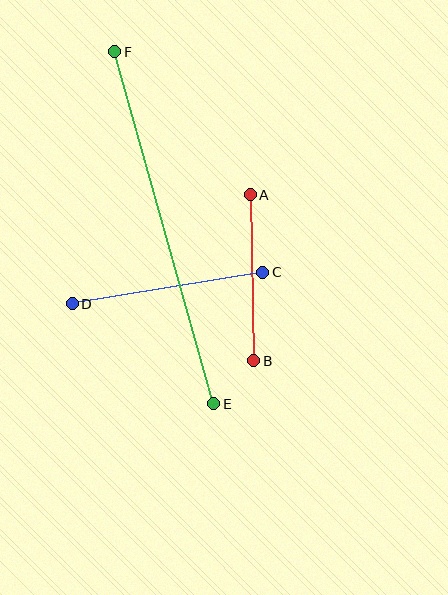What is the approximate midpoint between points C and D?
The midpoint is at approximately (167, 288) pixels.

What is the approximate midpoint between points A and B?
The midpoint is at approximately (252, 278) pixels.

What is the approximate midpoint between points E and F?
The midpoint is at approximately (164, 228) pixels.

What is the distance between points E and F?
The distance is approximately 366 pixels.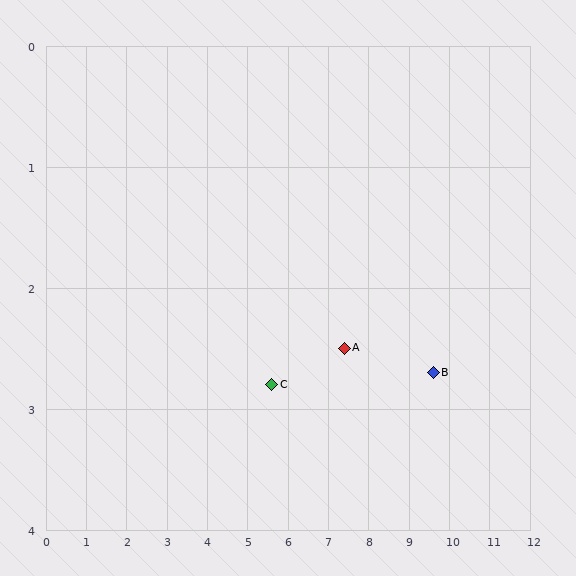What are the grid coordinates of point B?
Point B is at approximately (9.6, 2.7).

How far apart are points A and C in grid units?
Points A and C are about 1.8 grid units apart.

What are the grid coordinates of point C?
Point C is at approximately (5.6, 2.8).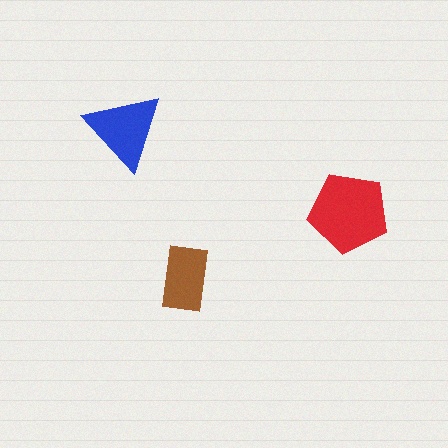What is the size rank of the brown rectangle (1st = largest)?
3rd.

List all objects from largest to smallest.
The red pentagon, the blue triangle, the brown rectangle.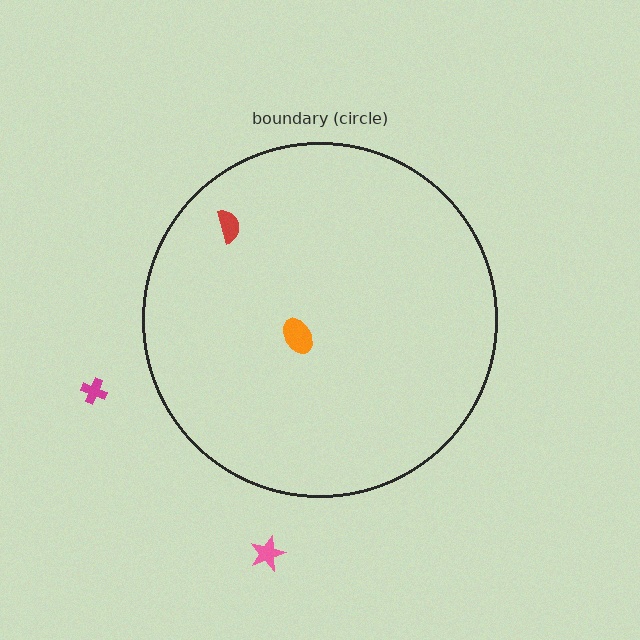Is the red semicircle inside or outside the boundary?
Inside.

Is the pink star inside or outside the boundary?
Outside.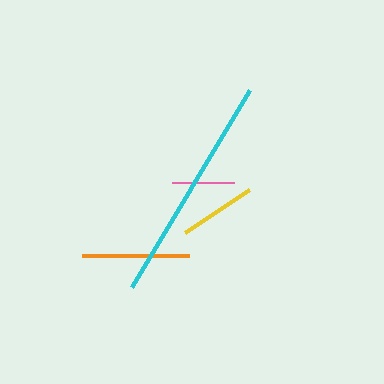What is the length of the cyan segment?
The cyan segment is approximately 229 pixels long.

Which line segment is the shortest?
The pink line is the shortest at approximately 62 pixels.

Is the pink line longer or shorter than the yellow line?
The yellow line is longer than the pink line.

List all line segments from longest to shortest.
From longest to shortest: cyan, orange, yellow, pink.